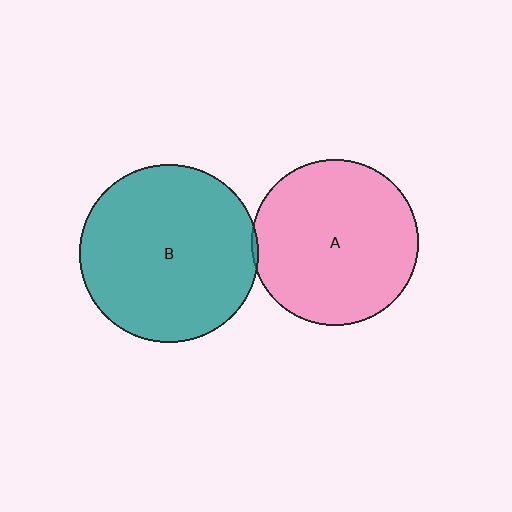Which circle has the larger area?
Circle B (teal).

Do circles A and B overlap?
Yes.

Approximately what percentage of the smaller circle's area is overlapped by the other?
Approximately 5%.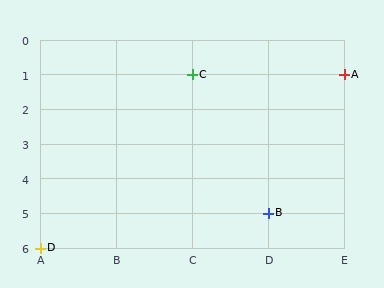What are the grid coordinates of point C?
Point C is at grid coordinates (C, 1).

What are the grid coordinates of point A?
Point A is at grid coordinates (E, 1).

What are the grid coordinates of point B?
Point B is at grid coordinates (D, 5).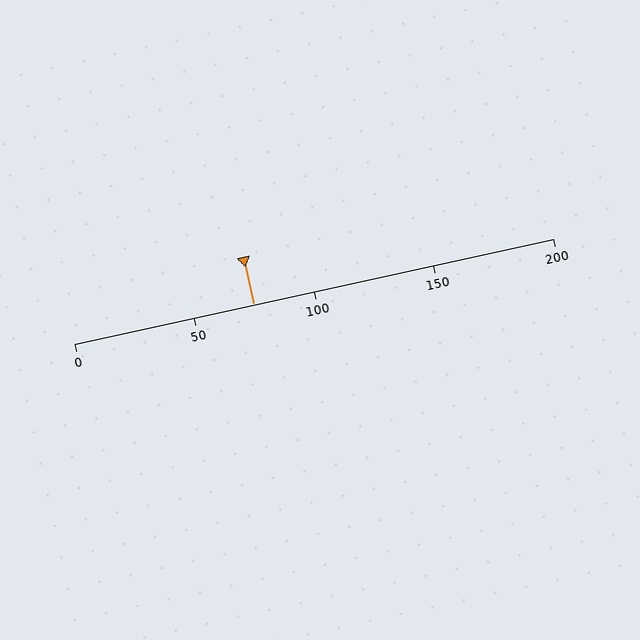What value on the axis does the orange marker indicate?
The marker indicates approximately 75.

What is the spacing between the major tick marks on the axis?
The major ticks are spaced 50 apart.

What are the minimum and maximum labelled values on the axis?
The axis runs from 0 to 200.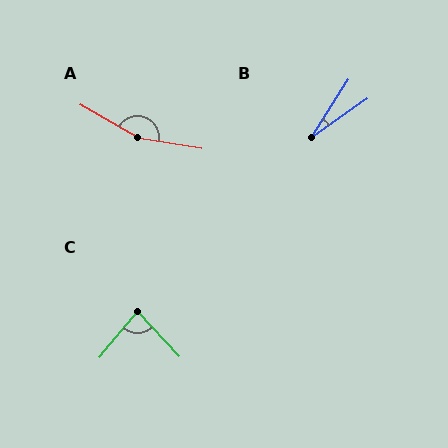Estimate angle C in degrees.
Approximately 82 degrees.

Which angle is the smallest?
B, at approximately 23 degrees.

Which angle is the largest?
A, at approximately 159 degrees.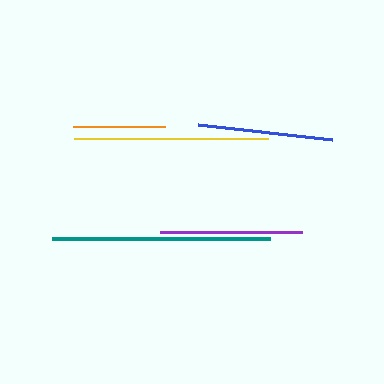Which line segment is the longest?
The teal line is the longest at approximately 217 pixels.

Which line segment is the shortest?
The orange line is the shortest at approximately 91 pixels.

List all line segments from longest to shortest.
From longest to shortest: teal, yellow, purple, blue, orange.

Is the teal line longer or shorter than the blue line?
The teal line is longer than the blue line.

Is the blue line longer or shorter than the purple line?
The purple line is longer than the blue line.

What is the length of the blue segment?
The blue segment is approximately 135 pixels long.